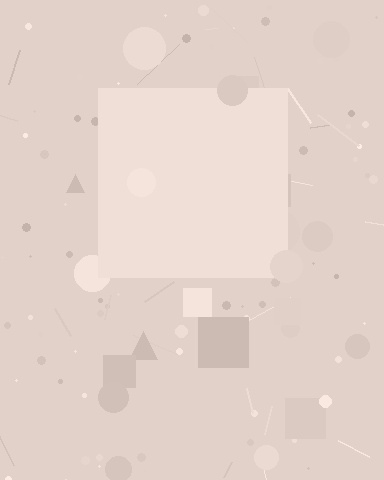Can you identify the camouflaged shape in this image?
The camouflaged shape is a square.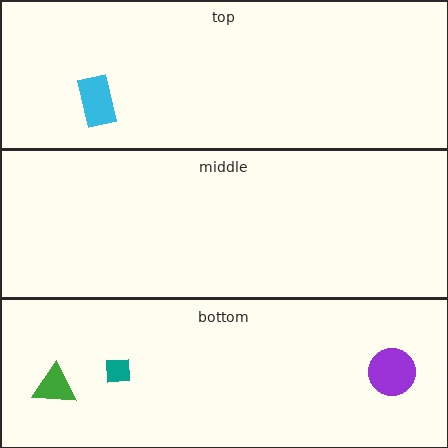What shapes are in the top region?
The cyan rectangle.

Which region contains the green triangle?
The bottom region.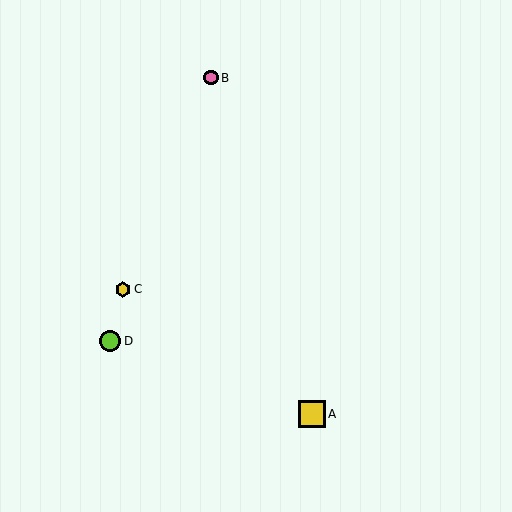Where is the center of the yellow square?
The center of the yellow square is at (312, 414).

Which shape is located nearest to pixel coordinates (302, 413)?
The yellow square (labeled A) at (312, 414) is nearest to that location.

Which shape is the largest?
The yellow square (labeled A) is the largest.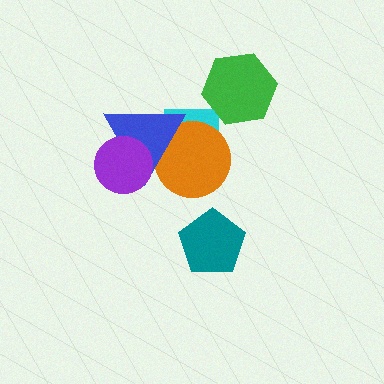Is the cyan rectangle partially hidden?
Yes, it is partially covered by another shape.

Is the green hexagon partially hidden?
No, no other shape covers it.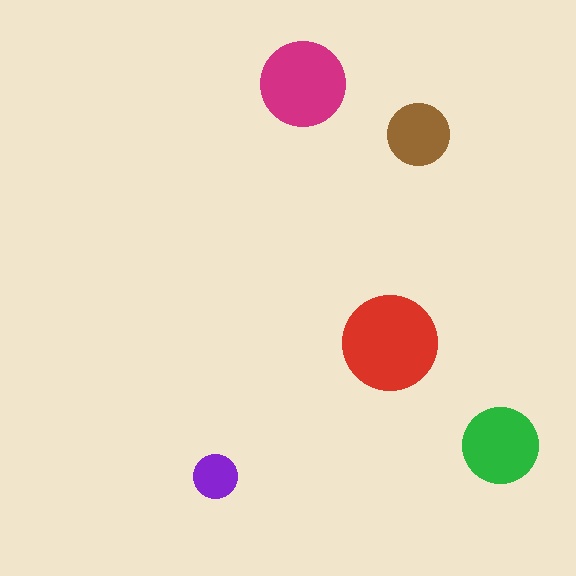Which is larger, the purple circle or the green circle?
The green one.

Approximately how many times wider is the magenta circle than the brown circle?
About 1.5 times wider.